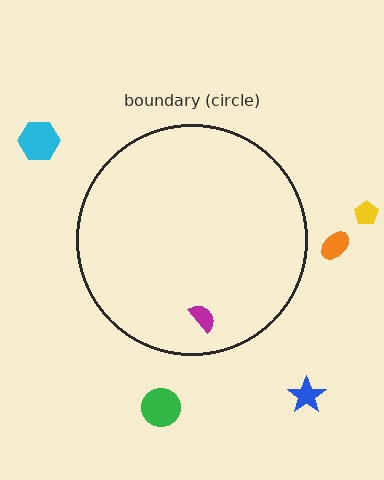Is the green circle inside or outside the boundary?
Outside.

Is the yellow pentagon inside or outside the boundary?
Outside.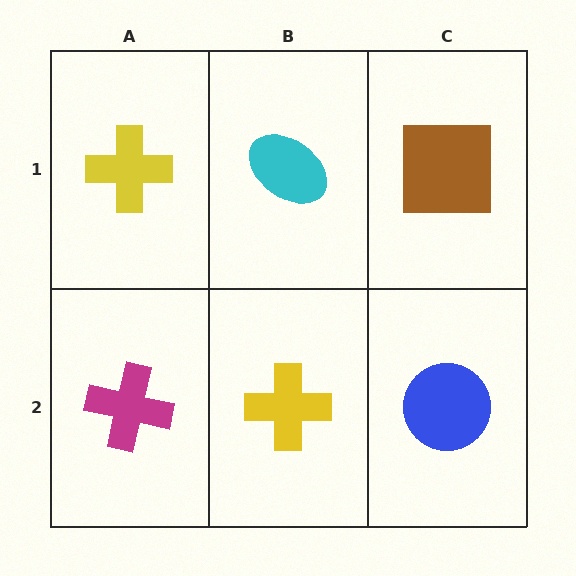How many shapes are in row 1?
3 shapes.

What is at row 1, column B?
A cyan ellipse.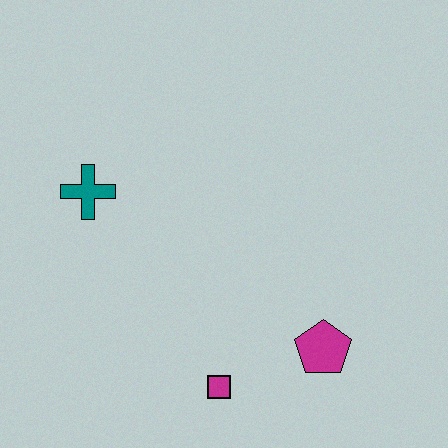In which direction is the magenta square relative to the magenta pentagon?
The magenta square is to the left of the magenta pentagon.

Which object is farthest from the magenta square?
The teal cross is farthest from the magenta square.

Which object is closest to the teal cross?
The magenta square is closest to the teal cross.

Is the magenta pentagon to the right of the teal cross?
Yes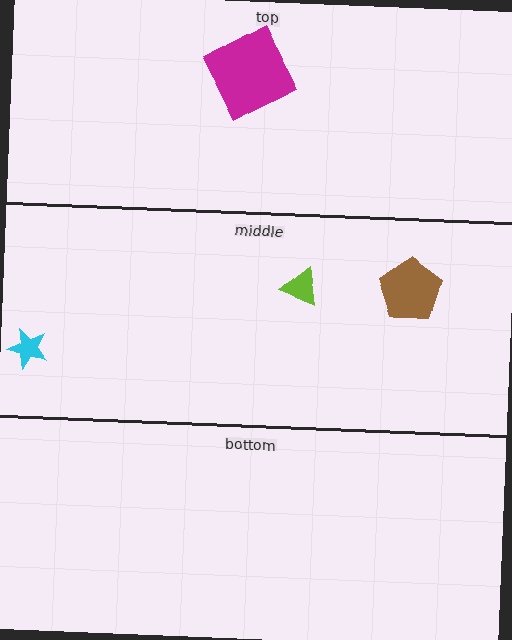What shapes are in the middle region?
The cyan star, the lime triangle, the brown pentagon.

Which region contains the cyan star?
The middle region.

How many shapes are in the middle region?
3.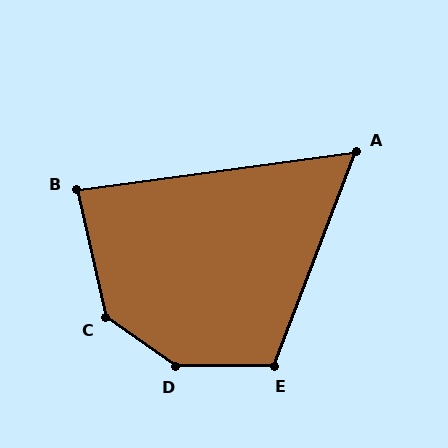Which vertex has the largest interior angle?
D, at approximately 144 degrees.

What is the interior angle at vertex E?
Approximately 111 degrees (obtuse).